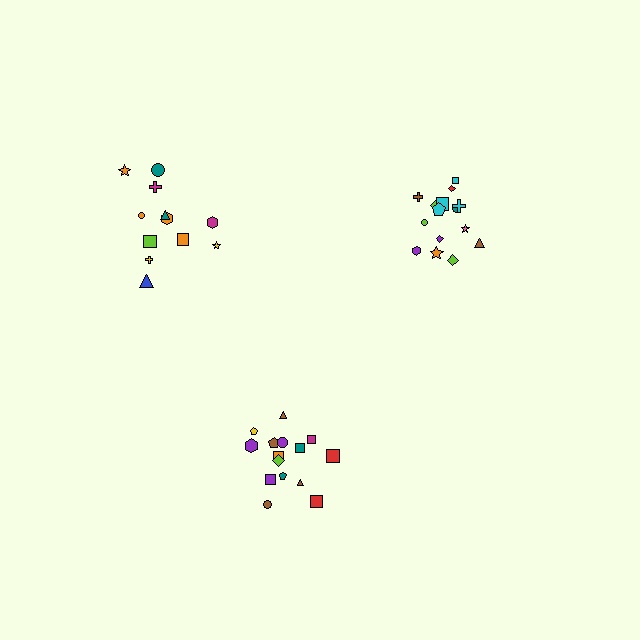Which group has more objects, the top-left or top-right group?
The top-right group.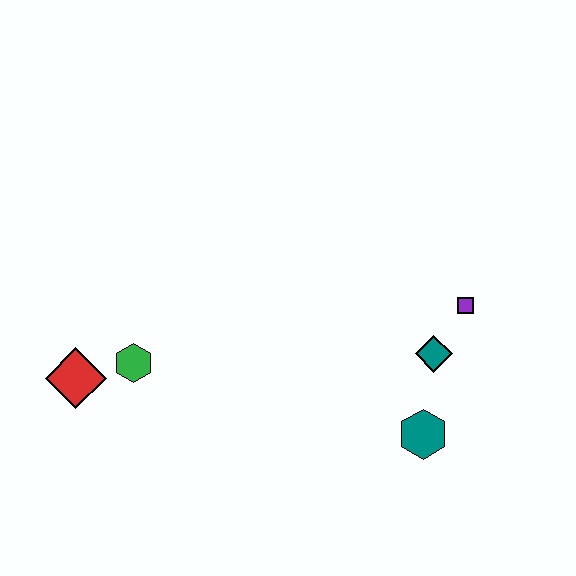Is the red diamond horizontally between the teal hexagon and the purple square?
No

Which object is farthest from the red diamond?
The purple square is farthest from the red diamond.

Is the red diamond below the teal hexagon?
No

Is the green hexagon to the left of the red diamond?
No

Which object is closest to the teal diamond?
The purple square is closest to the teal diamond.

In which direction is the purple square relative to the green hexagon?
The purple square is to the right of the green hexagon.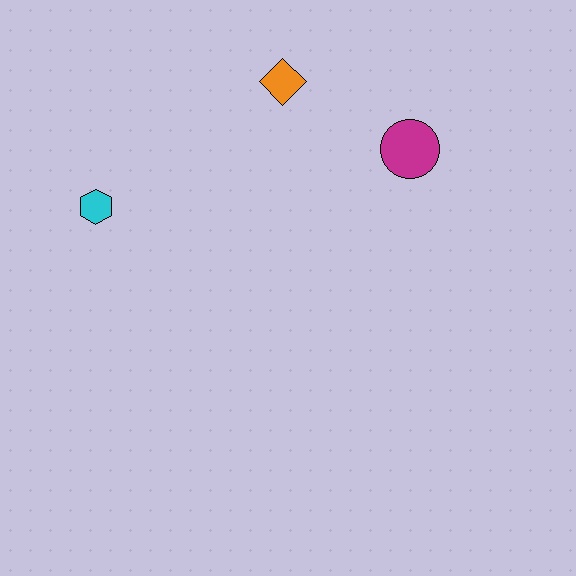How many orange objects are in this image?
There is 1 orange object.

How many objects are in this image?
There are 3 objects.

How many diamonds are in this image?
There is 1 diamond.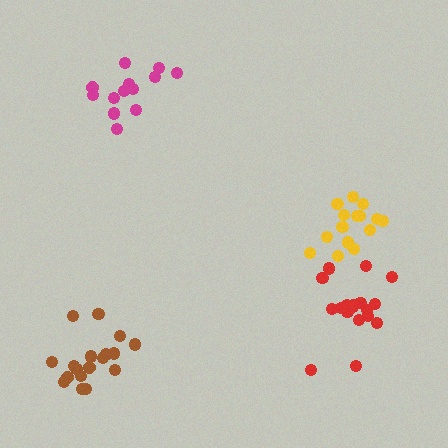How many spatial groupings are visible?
There are 4 spatial groupings.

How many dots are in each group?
Group 1: 18 dots, Group 2: 18 dots, Group 3: 13 dots, Group 4: 15 dots (64 total).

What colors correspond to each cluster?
The clusters are colored: red, brown, magenta, yellow.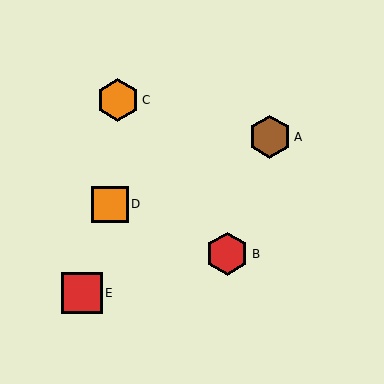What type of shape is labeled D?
Shape D is an orange square.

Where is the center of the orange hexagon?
The center of the orange hexagon is at (118, 100).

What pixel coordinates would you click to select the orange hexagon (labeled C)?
Click at (118, 100) to select the orange hexagon C.